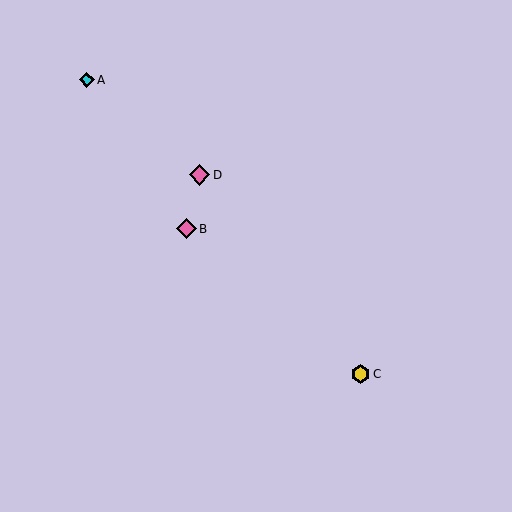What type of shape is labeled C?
Shape C is a yellow hexagon.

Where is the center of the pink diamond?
The center of the pink diamond is at (186, 229).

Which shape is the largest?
The pink diamond (labeled D) is the largest.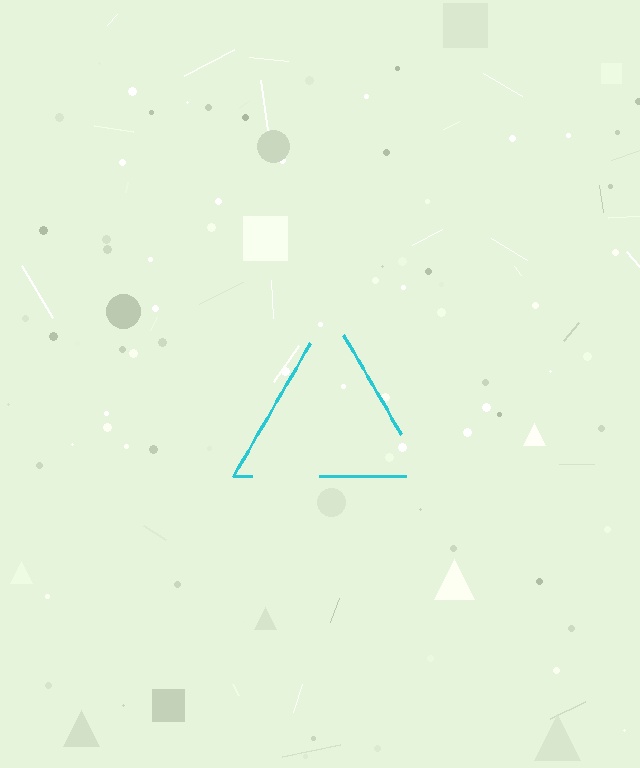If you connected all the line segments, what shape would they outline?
They would outline a triangle.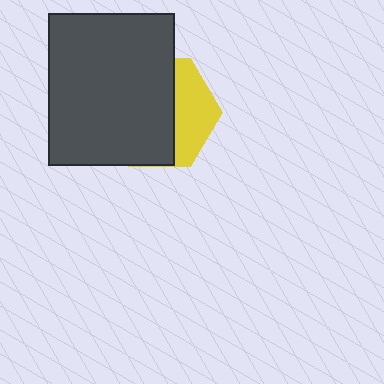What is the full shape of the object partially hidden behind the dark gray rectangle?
The partially hidden object is a yellow hexagon.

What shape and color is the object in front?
The object in front is a dark gray rectangle.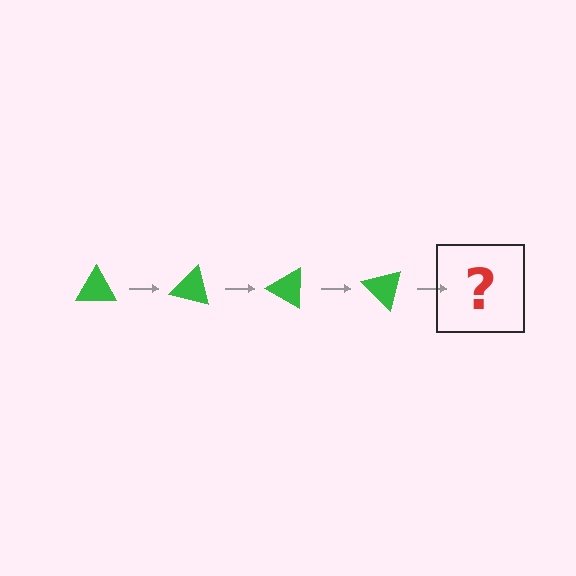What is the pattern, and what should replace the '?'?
The pattern is that the triangle rotates 15 degrees each step. The '?' should be a green triangle rotated 60 degrees.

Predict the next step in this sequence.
The next step is a green triangle rotated 60 degrees.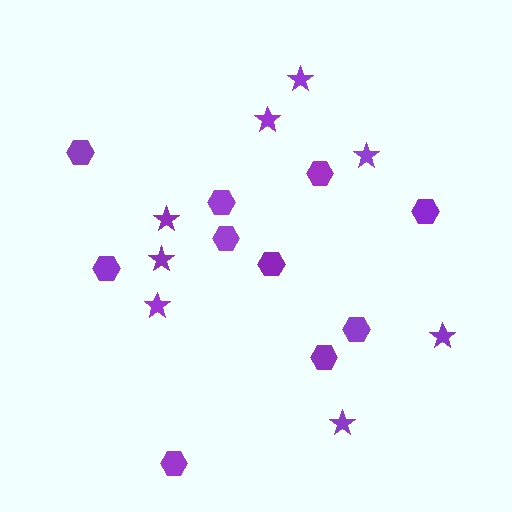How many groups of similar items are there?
There are 2 groups: one group of stars (8) and one group of hexagons (10).